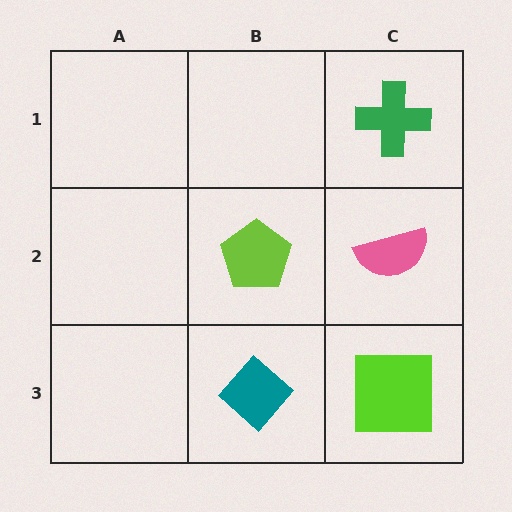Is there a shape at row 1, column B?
No, that cell is empty.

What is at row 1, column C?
A green cross.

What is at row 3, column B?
A teal diamond.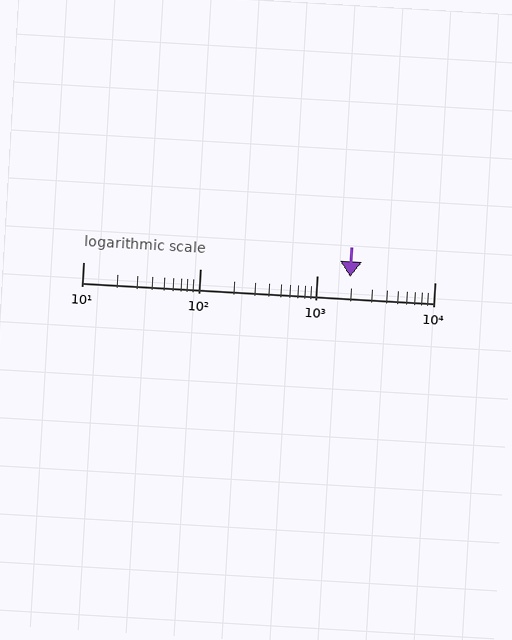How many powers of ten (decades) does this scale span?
The scale spans 3 decades, from 10 to 10000.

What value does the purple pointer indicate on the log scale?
The pointer indicates approximately 1900.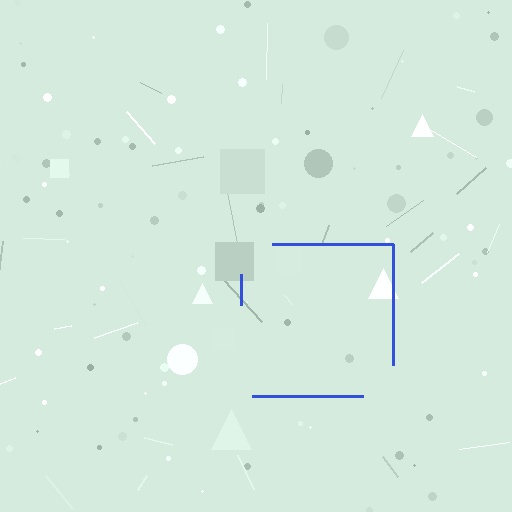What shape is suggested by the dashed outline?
The dashed outline suggests a square.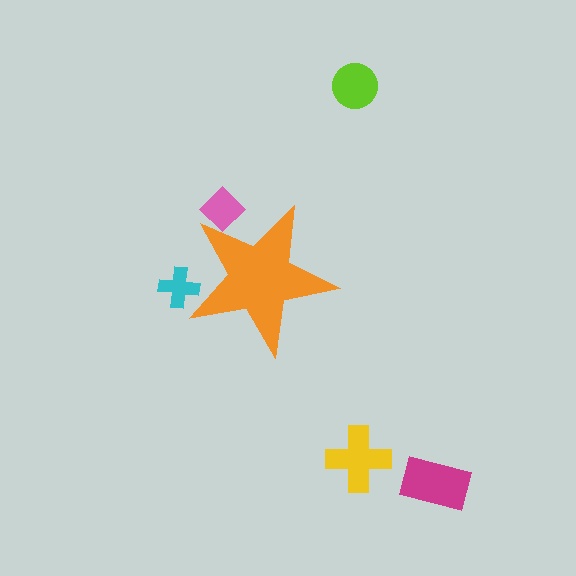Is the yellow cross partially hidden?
No, the yellow cross is fully visible.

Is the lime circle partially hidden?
No, the lime circle is fully visible.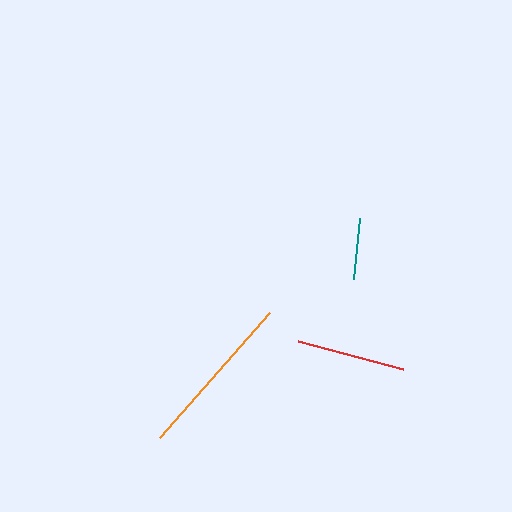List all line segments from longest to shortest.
From longest to shortest: orange, red, teal.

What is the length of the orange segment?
The orange segment is approximately 166 pixels long.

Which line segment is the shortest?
The teal line is the shortest at approximately 61 pixels.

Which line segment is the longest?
The orange line is the longest at approximately 166 pixels.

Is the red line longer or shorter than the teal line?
The red line is longer than the teal line.